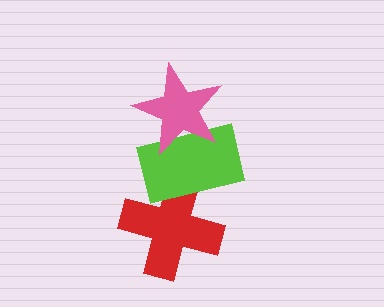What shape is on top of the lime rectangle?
The pink star is on top of the lime rectangle.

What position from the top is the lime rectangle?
The lime rectangle is 2nd from the top.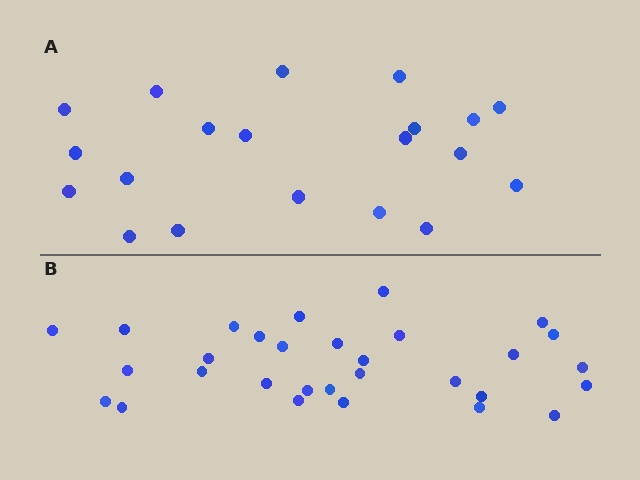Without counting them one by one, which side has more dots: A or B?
Region B (the bottom region) has more dots.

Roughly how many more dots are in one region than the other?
Region B has roughly 10 or so more dots than region A.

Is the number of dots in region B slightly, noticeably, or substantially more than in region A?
Region B has substantially more. The ratio is roughly 1.5 to 1.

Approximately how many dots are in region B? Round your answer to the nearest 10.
About 30 dots.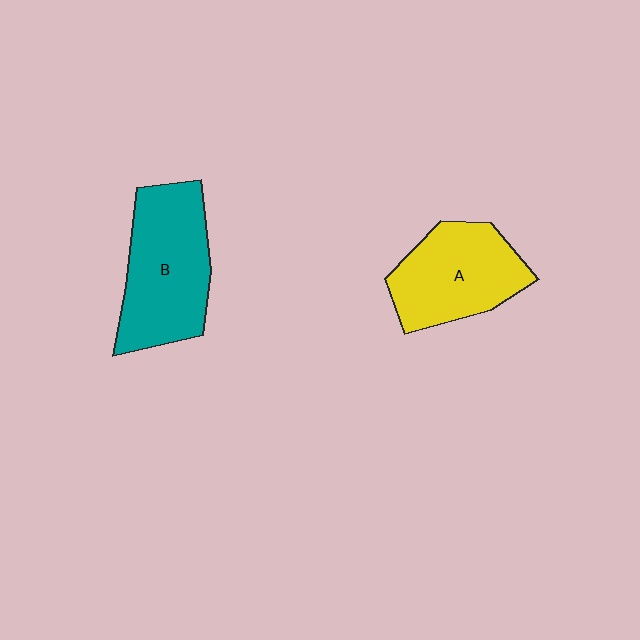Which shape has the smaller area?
Shape A (yellow).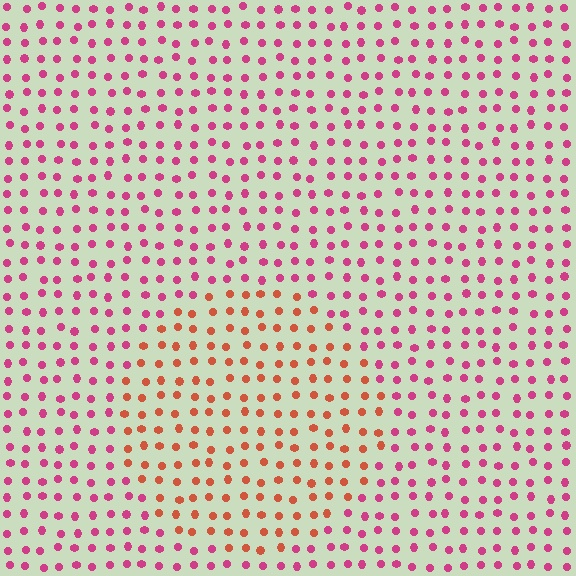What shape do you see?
I see a circle.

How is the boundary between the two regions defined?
The boundary is defined purely by a slight shift in hue (about 41 degrees). Spacing, size, and orientation are identical on both sides.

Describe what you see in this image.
The image is filled with small magenta elements in a uniform arrangement. A circle-shaped region is visible where the elements are tinted to a slightly different hue, forming a subtle color boundary.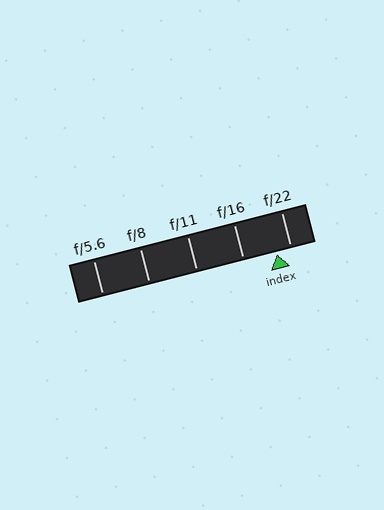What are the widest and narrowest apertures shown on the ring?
The widest aperture shown is f/5.6 and the narrowest is f/22.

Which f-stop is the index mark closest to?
The index mark is closest to f/22.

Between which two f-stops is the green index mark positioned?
The index mark is between f/16 and f/22.